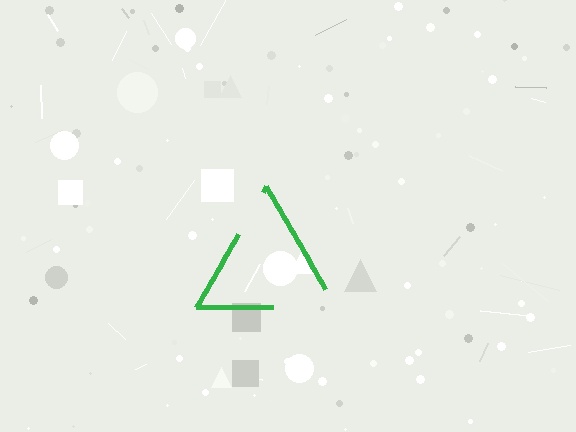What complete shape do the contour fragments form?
The contour fragments form a triangle.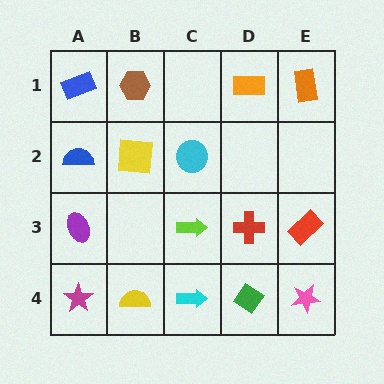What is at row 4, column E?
A pink star.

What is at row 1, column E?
An orange rectangle.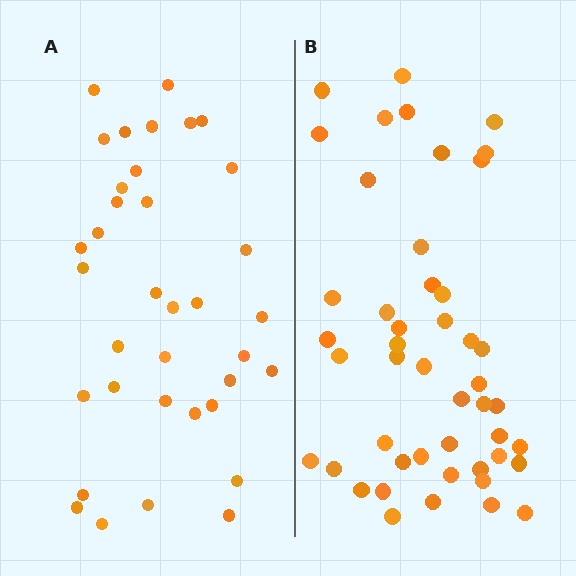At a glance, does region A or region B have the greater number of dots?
Region B (the right region) has more dots.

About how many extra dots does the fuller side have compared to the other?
Region B has roughly 12 or so more dots than region A.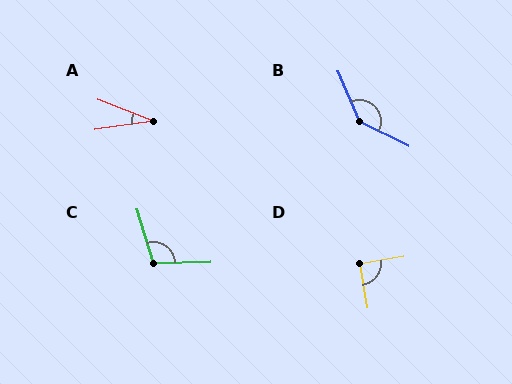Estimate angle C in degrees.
Approximately 106 degrees.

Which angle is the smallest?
A, at approximately 30 degrees.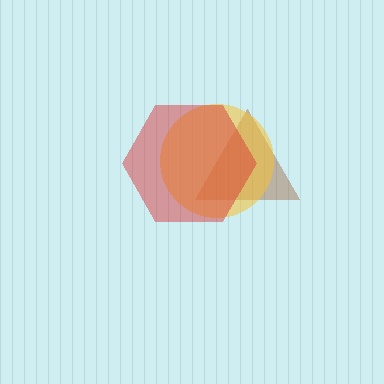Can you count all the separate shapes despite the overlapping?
Yes, there are 3 separate shapes.